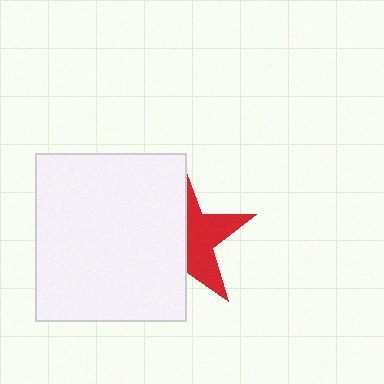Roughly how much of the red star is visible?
A small part of it is visible (roughly 44%).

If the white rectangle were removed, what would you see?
You would see the complete red star.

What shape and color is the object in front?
The object in front is a white rectangle.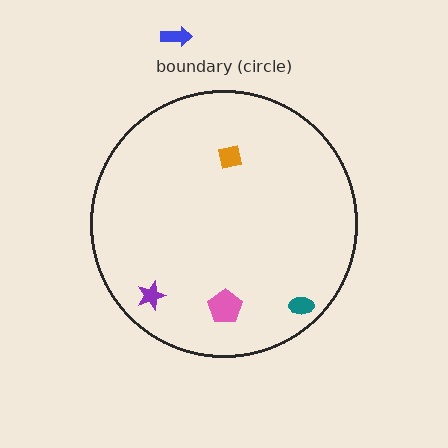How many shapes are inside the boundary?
4 inside, 1 outside.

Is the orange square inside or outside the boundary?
Inside.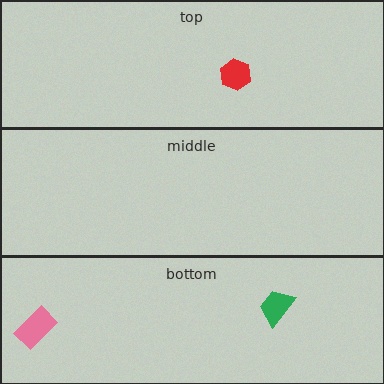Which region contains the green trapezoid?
The bottom region.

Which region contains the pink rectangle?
The bottom region.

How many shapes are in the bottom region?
2.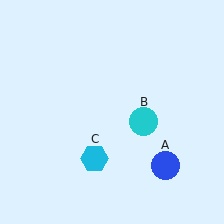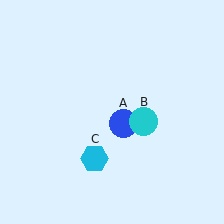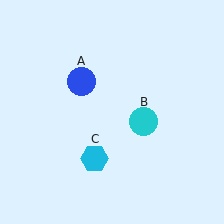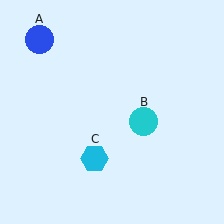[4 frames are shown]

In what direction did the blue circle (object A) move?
The blue circle (object A) moved up and to the left.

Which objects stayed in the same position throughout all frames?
Cyan circle (object B) and cyan hexagon (object C) remained stationary.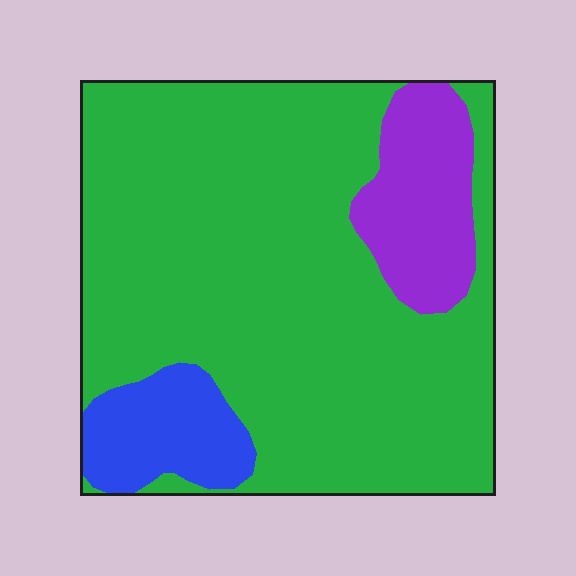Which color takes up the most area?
Green, at roughly 80%.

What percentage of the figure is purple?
Purple covers about 10% of the figure.